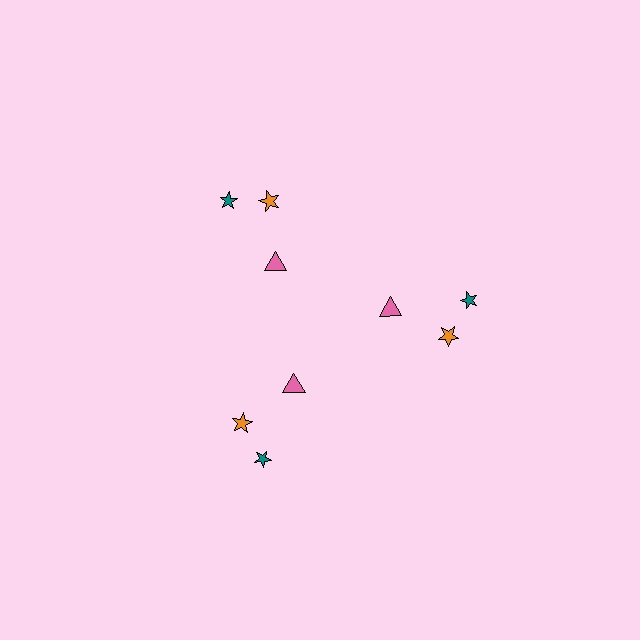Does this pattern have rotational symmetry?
Yes, this pattern has 3-fold rotational symmetry. It looks the same after rotating 120 degrees around the center.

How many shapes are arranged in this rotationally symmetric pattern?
There are 9 shapes, arranged in 3 groups of 3.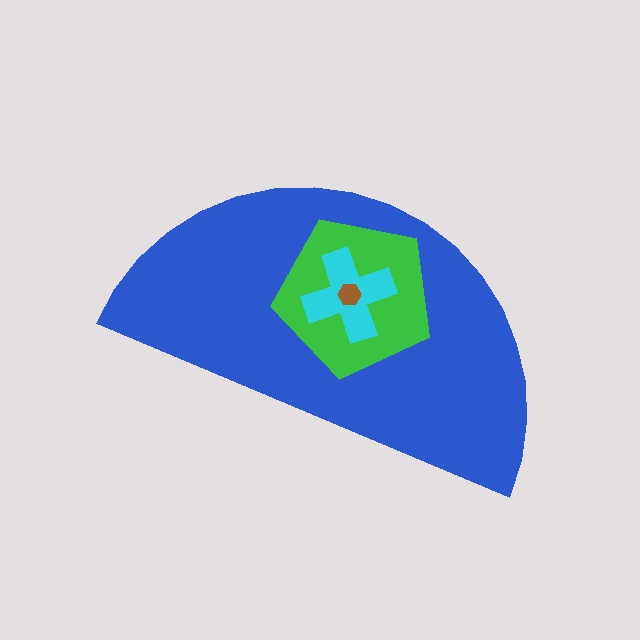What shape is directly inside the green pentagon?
The cyan cross.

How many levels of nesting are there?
4.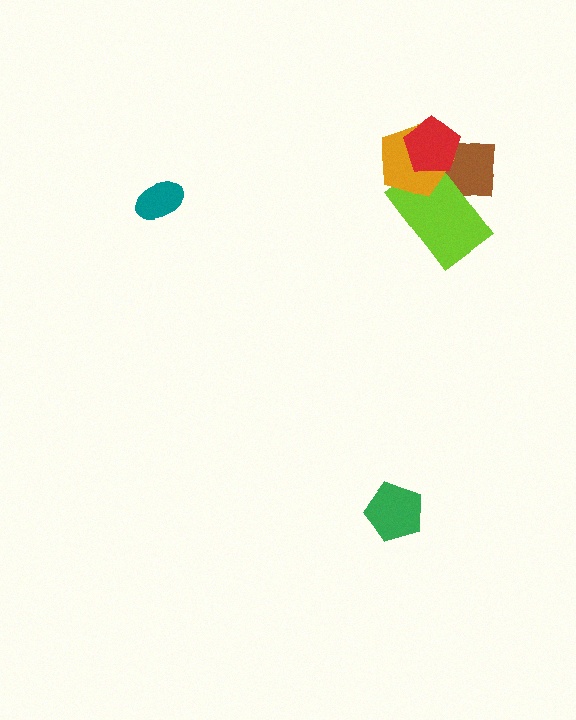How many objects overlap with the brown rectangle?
3 objects overlap with the brown rectangle.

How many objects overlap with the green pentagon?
0 objects overlap with the green pentagon.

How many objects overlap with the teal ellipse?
0 objects overlap with the teal ellipse.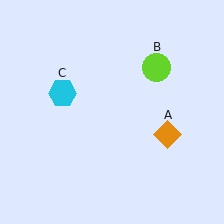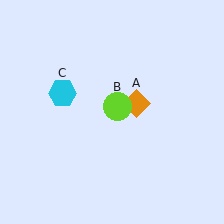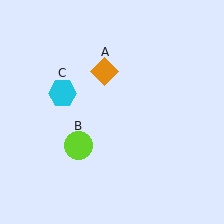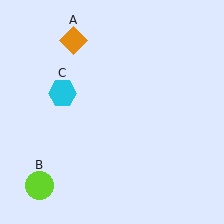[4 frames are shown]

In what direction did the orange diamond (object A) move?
The orange diamond (object A) moved up and to the left.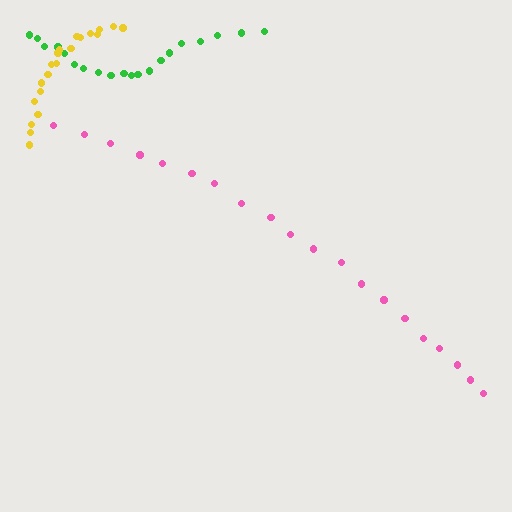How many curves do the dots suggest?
There are 3 distinct paths.